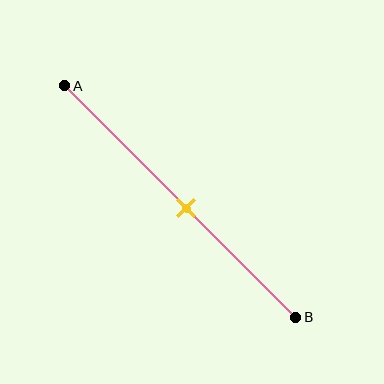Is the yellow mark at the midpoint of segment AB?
Yes, the mark is approximately at the midpoint.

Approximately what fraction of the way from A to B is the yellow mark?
The yellow mark is approximately 55% of the way from A to B.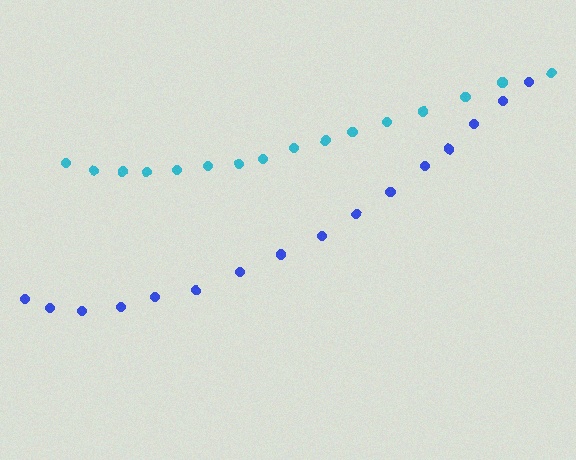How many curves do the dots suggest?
There are 2 distinct paths.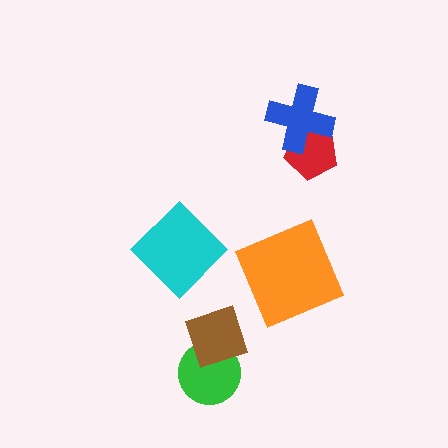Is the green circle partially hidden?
Yes, it is partially covered by another shape.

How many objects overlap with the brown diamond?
1 object overlaps with the brown diamond.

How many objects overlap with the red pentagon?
1 object overlaps with the red pentagon.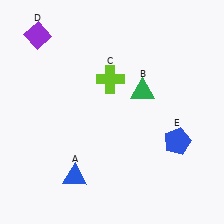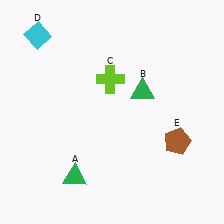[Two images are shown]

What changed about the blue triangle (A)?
In Image 1, A is blue. In Image 2, it changed to green.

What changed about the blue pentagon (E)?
In Image 1, E is blue. In Image 2, it changed to brown.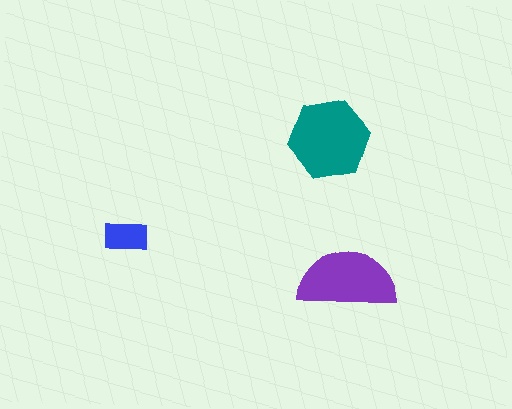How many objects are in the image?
There are 3 objects in the image.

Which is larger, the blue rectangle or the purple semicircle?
The purple semicircle.